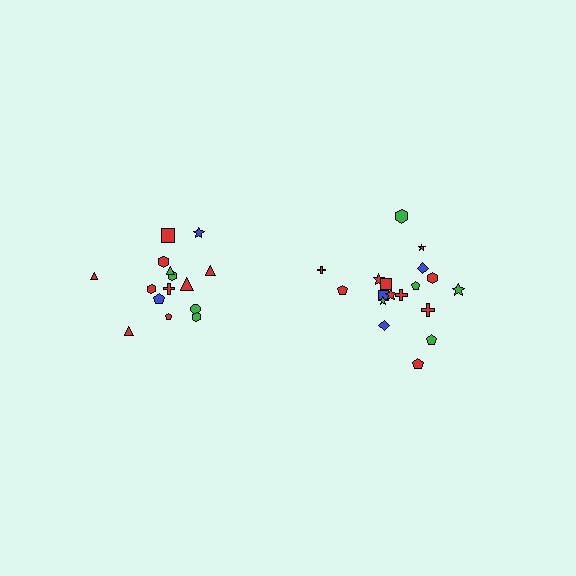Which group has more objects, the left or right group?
The right group.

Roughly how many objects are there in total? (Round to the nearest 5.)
Roughly 35 objects in total.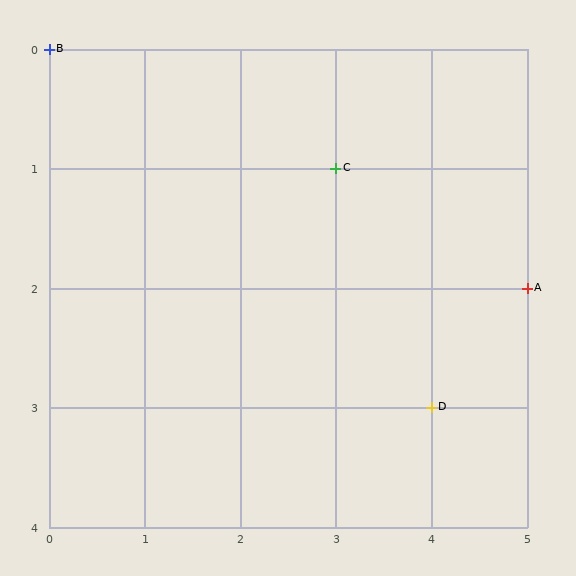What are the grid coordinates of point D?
Point D is at grid coordinates (4, 3).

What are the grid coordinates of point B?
Point B is at grid coordinates (0, 0).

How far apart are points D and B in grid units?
Points D and B are 4 columns and 3 rows apart (about 5.0 grid units diagonally).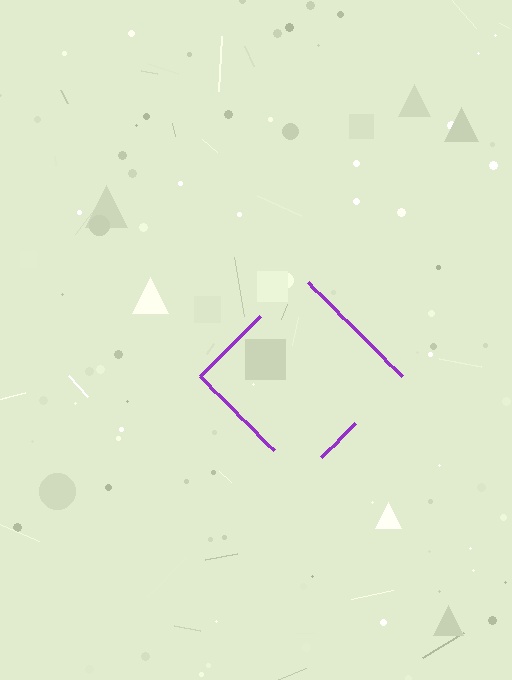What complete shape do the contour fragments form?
The contour fragments form a diamond.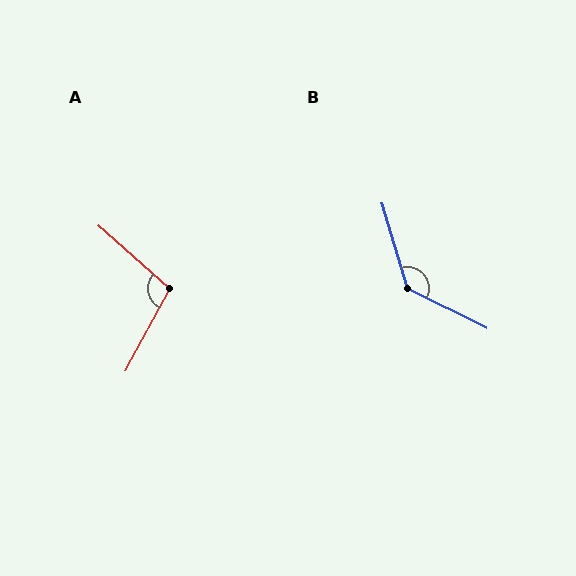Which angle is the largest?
B, at approximately 133 degrees.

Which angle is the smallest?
A, at approximately 104 degrees.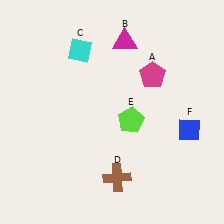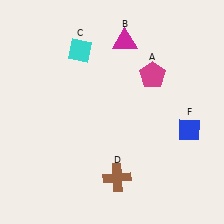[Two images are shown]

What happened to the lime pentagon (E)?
The lime pentagon (E) was removed in Image 2. It was in the bottom-right area of Image 1.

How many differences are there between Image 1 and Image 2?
There is 1 difference between the two images.